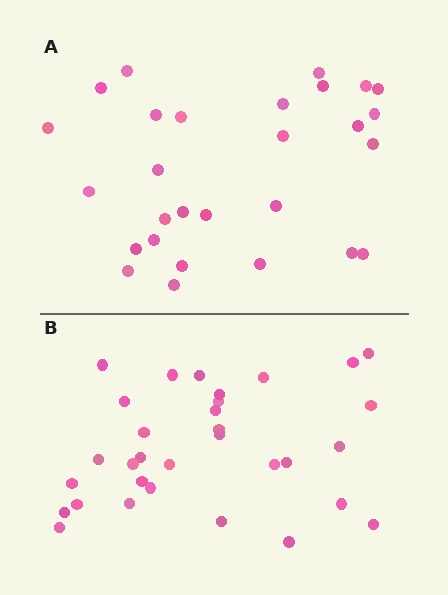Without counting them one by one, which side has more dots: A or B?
Region B (the bottom region) has more dots.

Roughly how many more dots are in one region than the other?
Region B has about 4 more dots than region A.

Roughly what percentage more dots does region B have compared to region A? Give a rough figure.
About 15% more.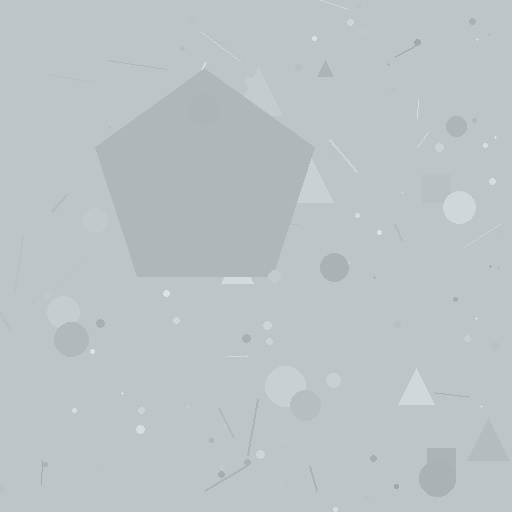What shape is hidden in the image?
A pentagon is hidden in the image.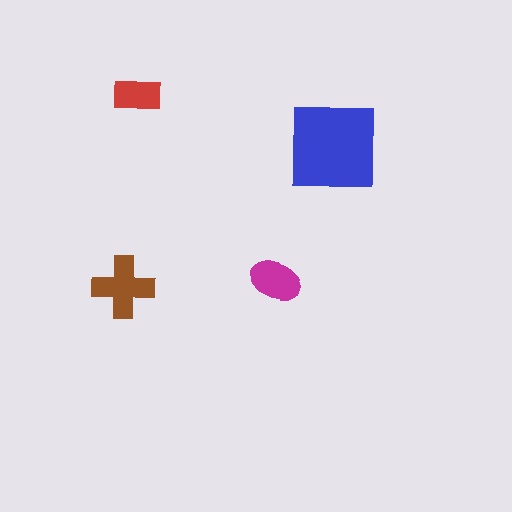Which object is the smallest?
The red rectangle.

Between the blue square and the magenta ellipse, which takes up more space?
The blue square.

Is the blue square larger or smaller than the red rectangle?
Larger.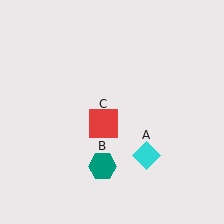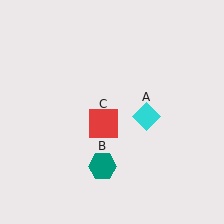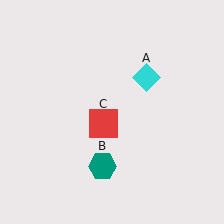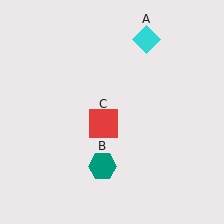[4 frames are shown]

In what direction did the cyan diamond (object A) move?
The cyan diamond (object A) moved up.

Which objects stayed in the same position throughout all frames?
Teal hexagon (object B) and red square (object C) remained stationary.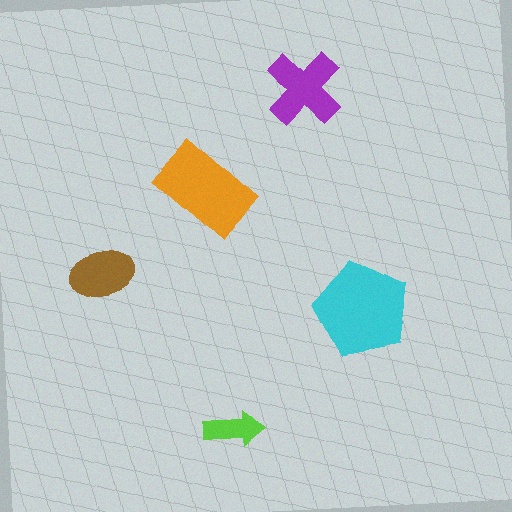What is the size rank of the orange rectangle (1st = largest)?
2nd.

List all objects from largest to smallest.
The cyan pentagon, the orange rectangle, the purple cross, the brown ellipse, the lime arrow.